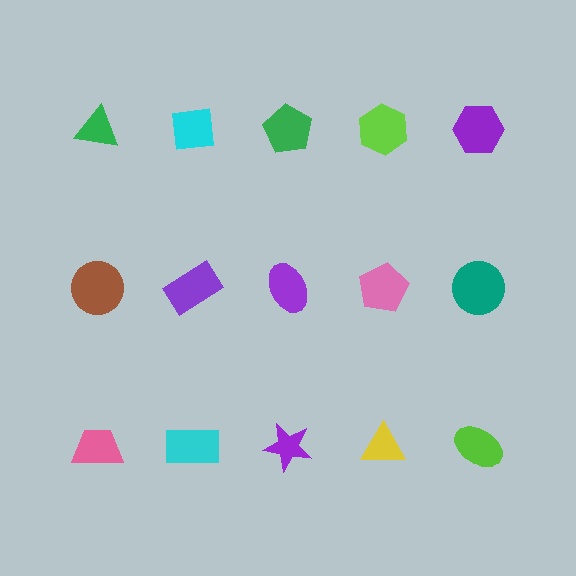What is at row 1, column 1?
A green triangle.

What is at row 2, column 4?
A pink pentagon.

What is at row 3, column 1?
A pink trapezoid.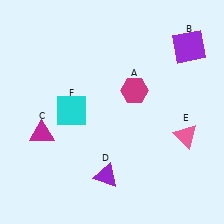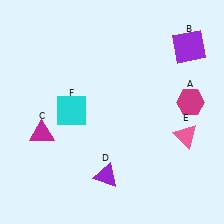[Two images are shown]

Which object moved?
The magenta hexagon (A) moved right.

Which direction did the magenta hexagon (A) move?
The magenta hexagon (A) moved right.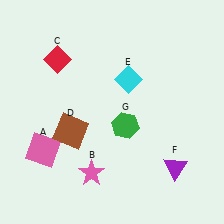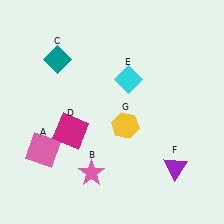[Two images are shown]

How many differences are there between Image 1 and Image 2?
There are 3 differences between the two images.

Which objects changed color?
C changed from red to teal. D changed from brown to magenta. G changed from green to yellow.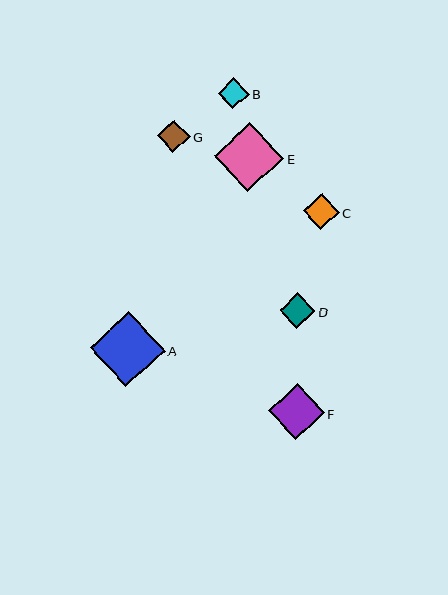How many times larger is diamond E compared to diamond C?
Diamond E is approximately 2.0 times the size of diamond C.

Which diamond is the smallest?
Diamond B is the smallest with a size of approximately 31 pixels.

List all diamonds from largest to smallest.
From largest to smallest: A, E, F, C, D, G, B.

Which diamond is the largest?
Diamond A is the largest with a size of approximately 75 pixels.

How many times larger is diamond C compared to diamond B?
Diamond C is approximately 1.2 times the size of diamond B.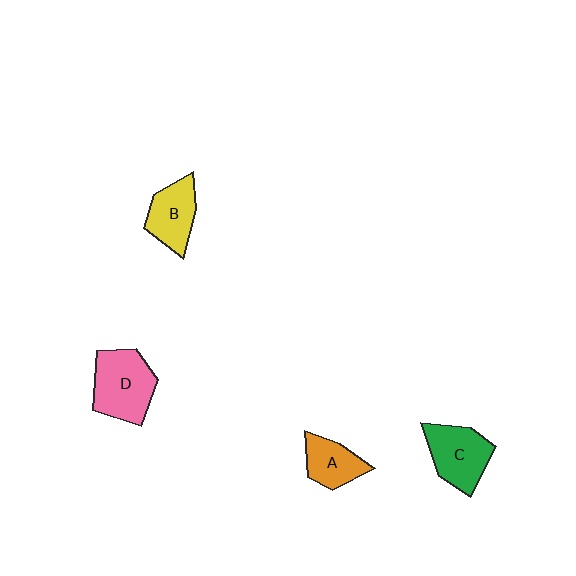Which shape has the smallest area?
Shape A (orange).